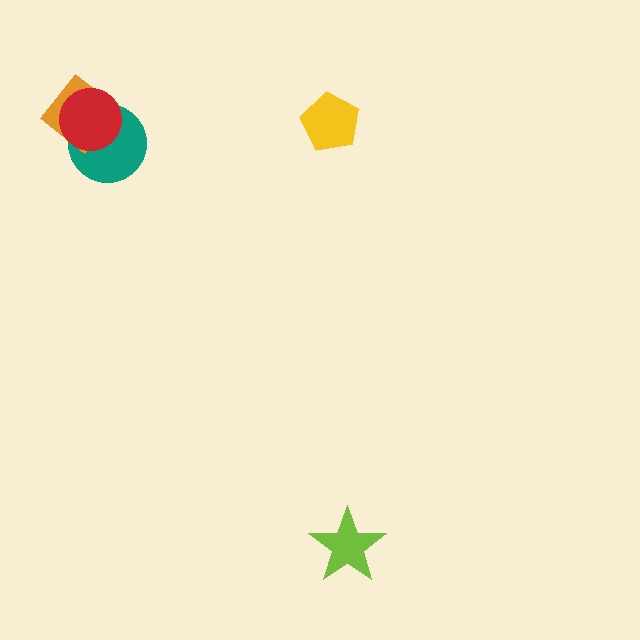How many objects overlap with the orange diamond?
2 objects overlap with the orange diamond.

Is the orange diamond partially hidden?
Yes, it is partially covered by another shape.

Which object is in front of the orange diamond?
The red circle is in front of the orange diamond.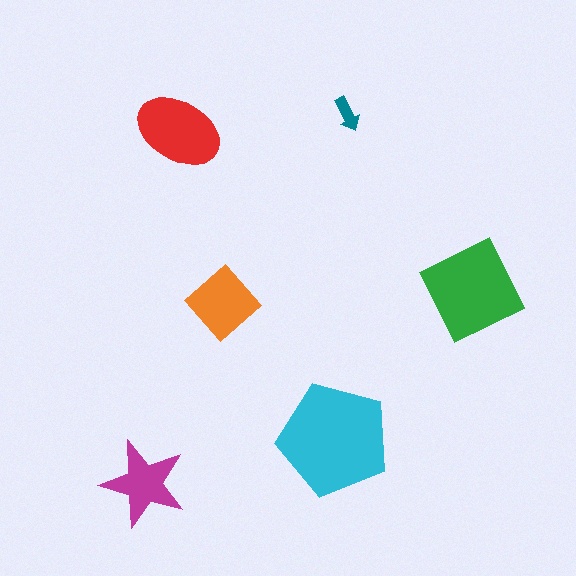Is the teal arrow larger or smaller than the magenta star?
Smaller.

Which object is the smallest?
The teal arrow.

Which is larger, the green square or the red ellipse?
The green square.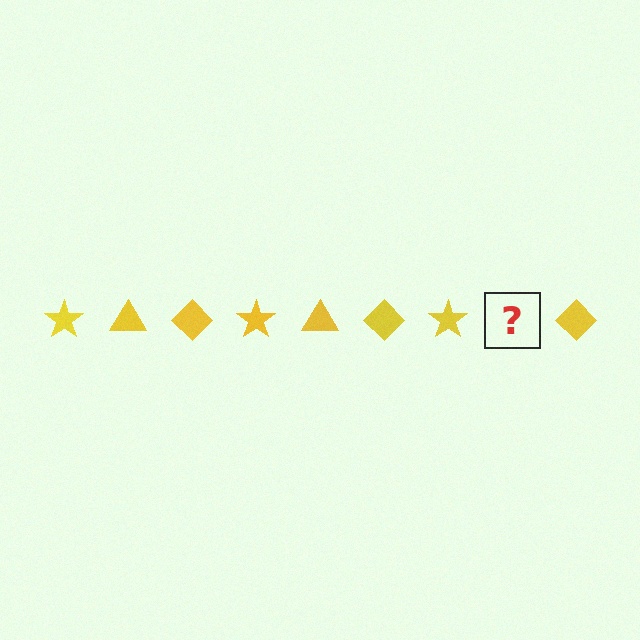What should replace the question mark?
The question mark should be replaced with a yellow triangle.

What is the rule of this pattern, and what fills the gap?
The rule is that the pattern cycles through star, triangle, diamond shapes in yellow. The gap should be filled with a yellow triangle.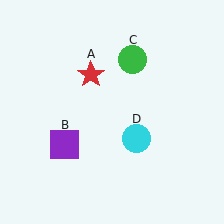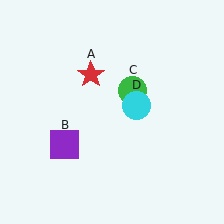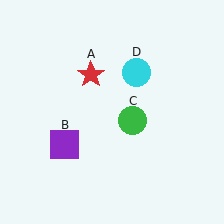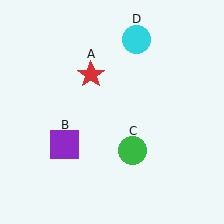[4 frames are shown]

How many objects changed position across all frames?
2 objects changed position: green circle (object C), cyan circle (object D).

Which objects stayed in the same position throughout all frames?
Red star (object A) and purple square (object B) remained stationary.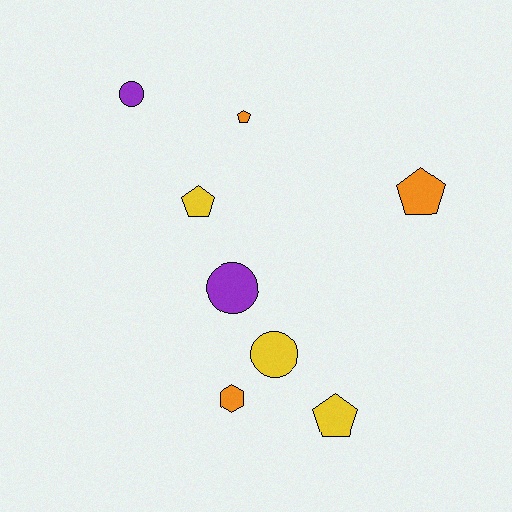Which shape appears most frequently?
Pentagon, with 4 objects.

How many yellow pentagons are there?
There are 2 yellow pentagons.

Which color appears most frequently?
Orange, with 3 objects.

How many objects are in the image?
There are 8 objects.